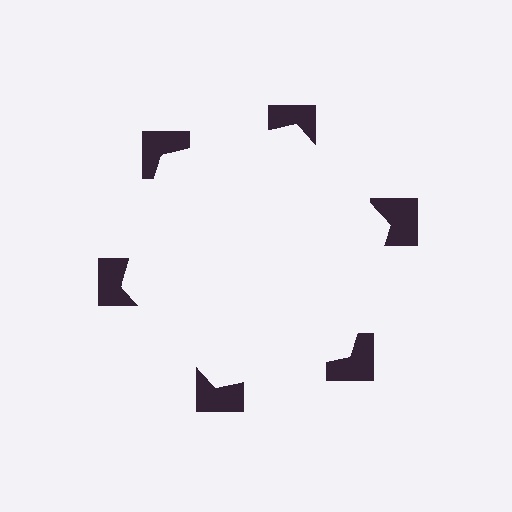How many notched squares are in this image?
There are 6 — one at each vertex of the illusory hexagon.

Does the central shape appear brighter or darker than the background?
It typically appears slightly brighter than the background, even though no actual brightness change is drawn.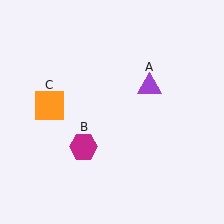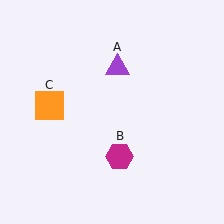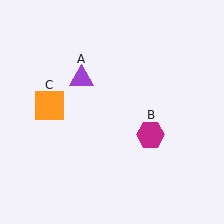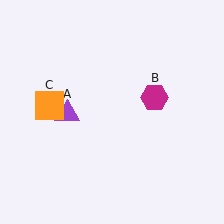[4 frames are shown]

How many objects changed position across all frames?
2 objects changed position: purple triangle (object A), magenta hexagon (object B).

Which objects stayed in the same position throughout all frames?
Orange square (object C) remained stationary.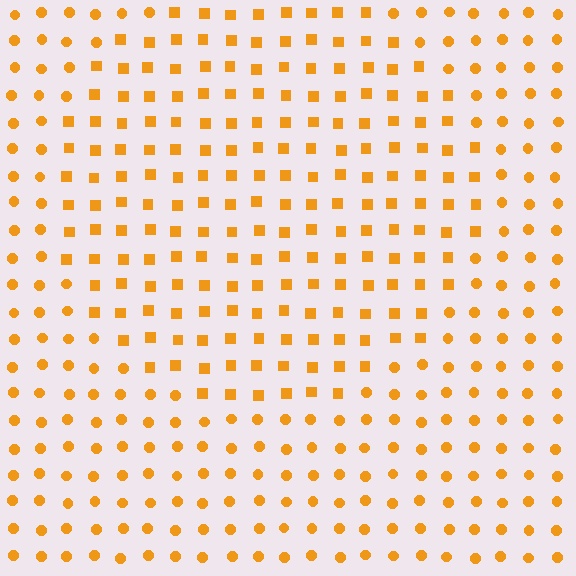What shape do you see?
I see a circle.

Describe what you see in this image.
The image is filled with small orange elements arranged in a uniform grid. A circle-shaped region contains squares, while the surrounding area contains circles. The boundary is defined purely by the change in element shape.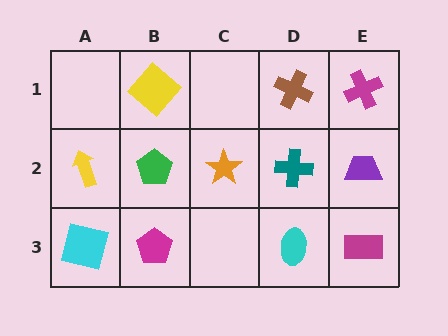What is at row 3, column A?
A cyan square.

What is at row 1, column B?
A yellow diamond.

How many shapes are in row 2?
5 shapes.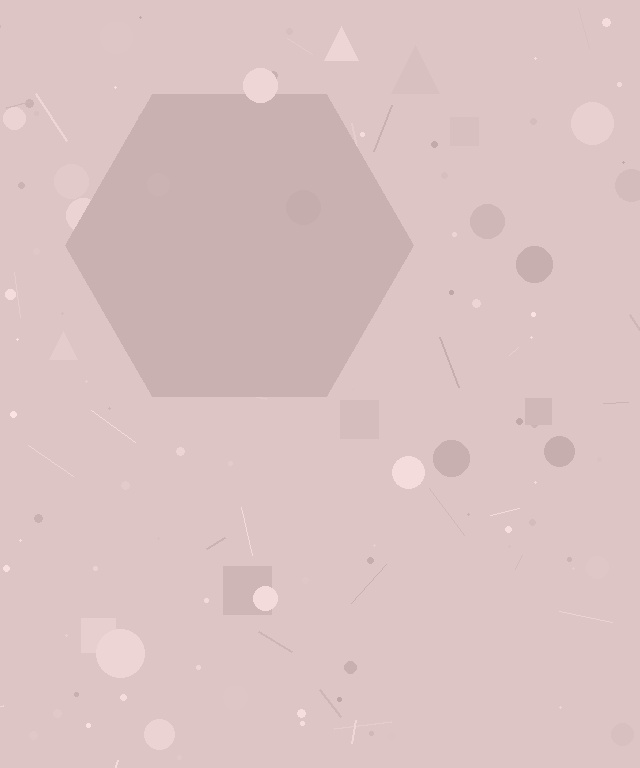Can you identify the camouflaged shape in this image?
The camouflaged shape is a hexagon.